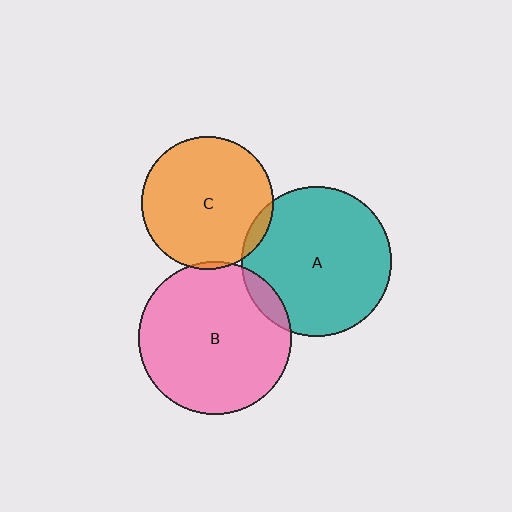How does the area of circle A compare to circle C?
Approximately 1.3 times.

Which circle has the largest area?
Circle B (pink).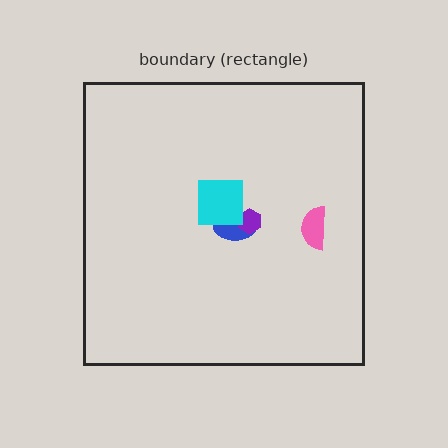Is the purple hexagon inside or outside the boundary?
Inside.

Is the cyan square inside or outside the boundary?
Inside.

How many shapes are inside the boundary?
4 inside, 0 outside.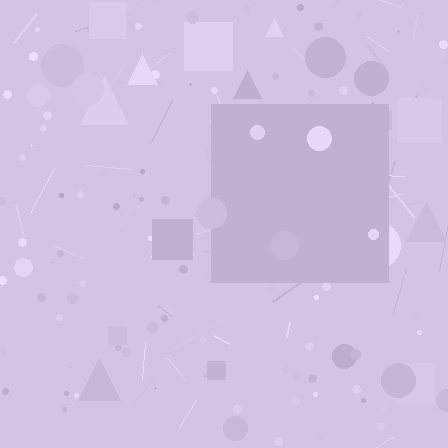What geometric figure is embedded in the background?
A square is embedded in the background.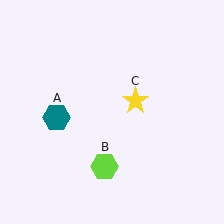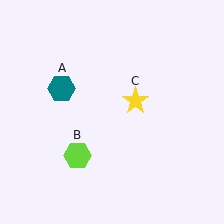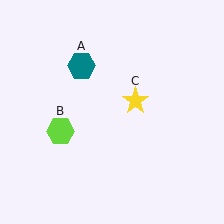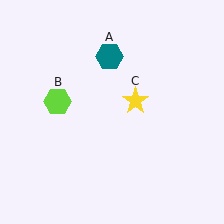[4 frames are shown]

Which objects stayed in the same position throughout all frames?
Yellow star (object C) remained stationary.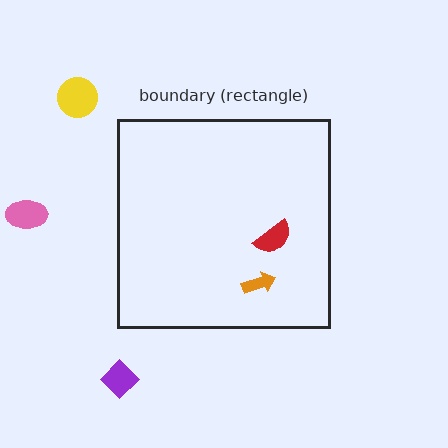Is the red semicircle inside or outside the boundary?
Inside.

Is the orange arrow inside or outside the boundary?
Inside.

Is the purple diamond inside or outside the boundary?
Outside.